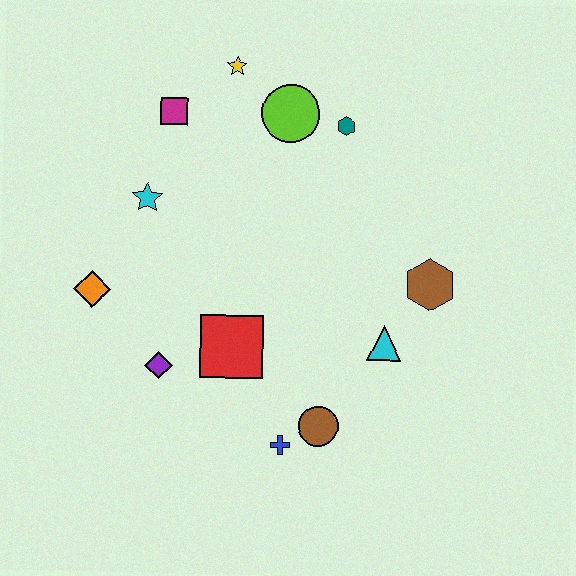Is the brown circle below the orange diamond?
Yes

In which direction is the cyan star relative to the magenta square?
The cyan star is below the magenta square.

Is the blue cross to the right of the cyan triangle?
No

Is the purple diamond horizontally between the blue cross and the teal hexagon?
No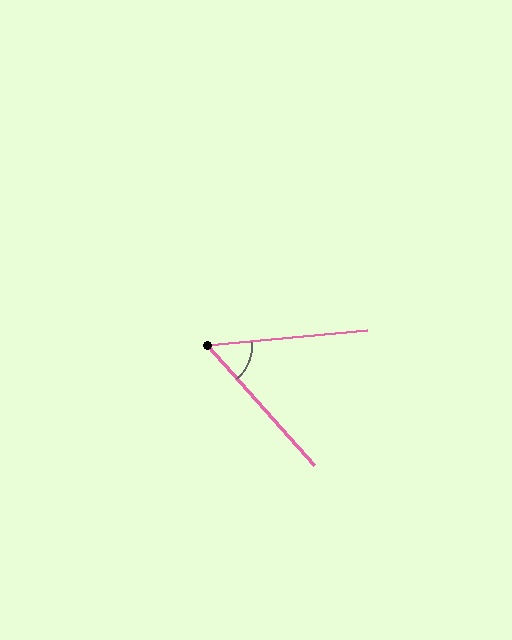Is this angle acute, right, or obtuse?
It is acute.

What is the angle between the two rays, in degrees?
Approximately 54 degrees.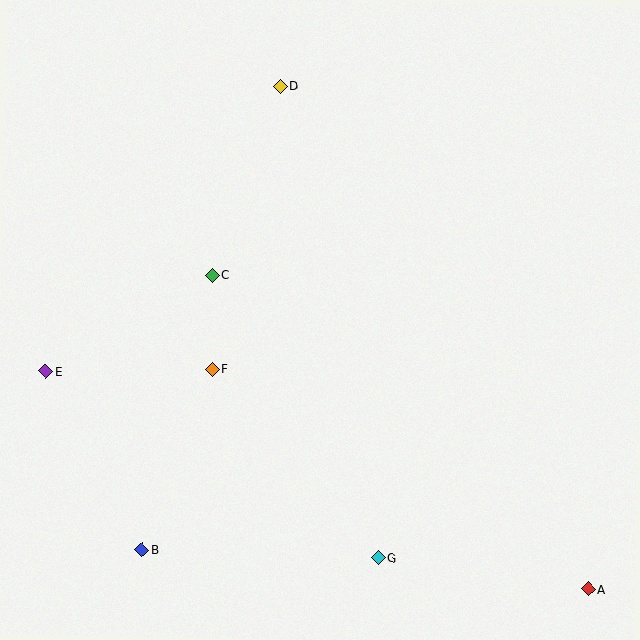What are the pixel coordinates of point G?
Point G is at (379, 558).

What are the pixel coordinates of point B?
Point B is at (142, 550).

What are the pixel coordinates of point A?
Point A is at (588, 589).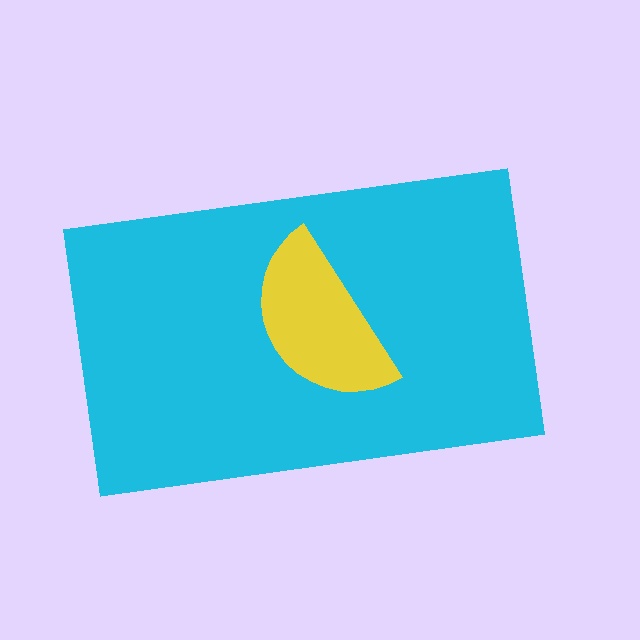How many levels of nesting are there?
2.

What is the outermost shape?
The cyan rectangle.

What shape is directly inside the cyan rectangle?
The yellow semicircle.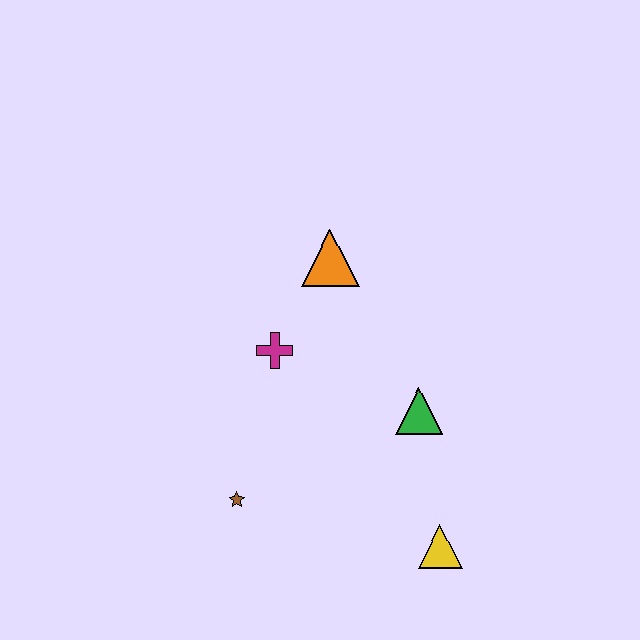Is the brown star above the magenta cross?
No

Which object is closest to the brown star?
The magenta cross is closest to the brown star.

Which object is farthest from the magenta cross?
The yellow triangle is farthest from the magenta cross.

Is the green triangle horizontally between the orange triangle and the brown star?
No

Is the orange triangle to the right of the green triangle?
No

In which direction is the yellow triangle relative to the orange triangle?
The yellow triangle is below the orange triangle.